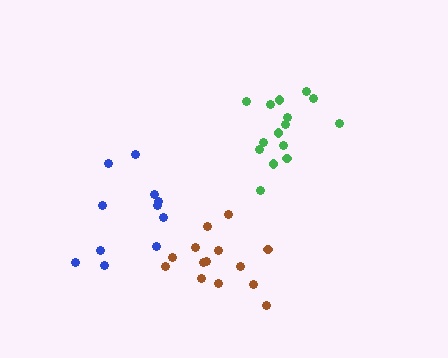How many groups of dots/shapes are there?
There are 3 groups.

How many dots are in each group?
Group 1: 15 dots, Group 2: 11 dots, Group 3: 14 dots (40 total).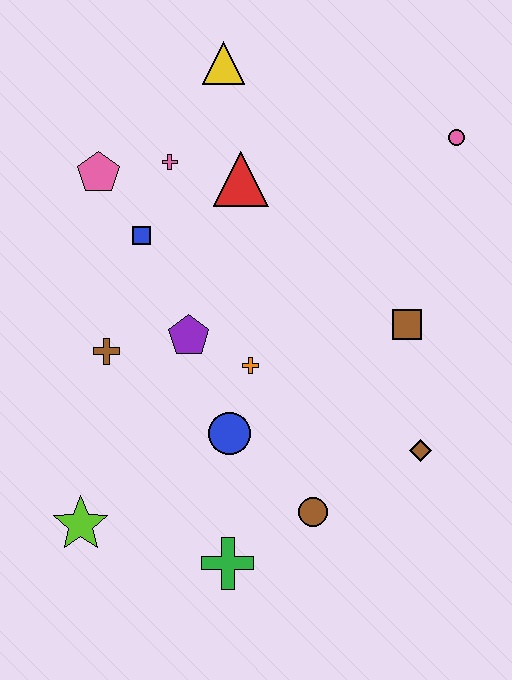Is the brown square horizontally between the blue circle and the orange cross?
No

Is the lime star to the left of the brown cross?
Yes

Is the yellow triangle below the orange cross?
No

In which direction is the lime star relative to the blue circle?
The lime star is to the left of the blue circle.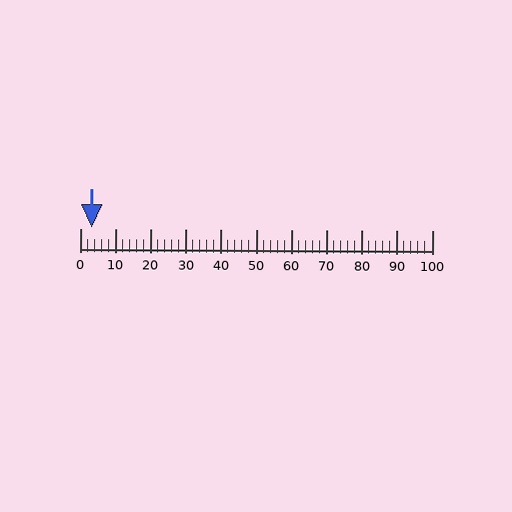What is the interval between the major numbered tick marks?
The major tick marks are spaced 10 units apart.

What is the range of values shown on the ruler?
The ruler shows values from 0 to 100.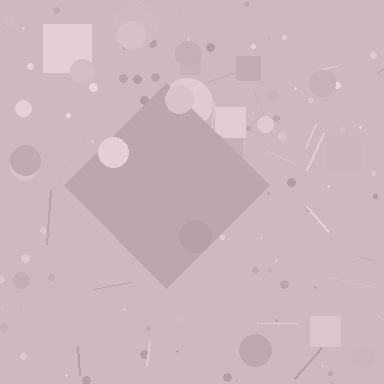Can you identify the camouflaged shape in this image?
The camouflaged shape is a diamond.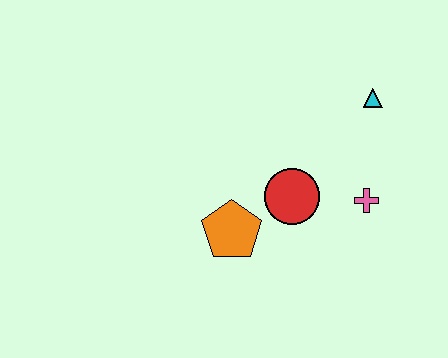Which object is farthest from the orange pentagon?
The cyan triangle is farthest from the orange pentagon.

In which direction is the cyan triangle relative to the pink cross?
The cyan triangle is above the pink cross.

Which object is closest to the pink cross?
The red circle is closest to the pink cross.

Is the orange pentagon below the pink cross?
Yes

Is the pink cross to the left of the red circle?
No